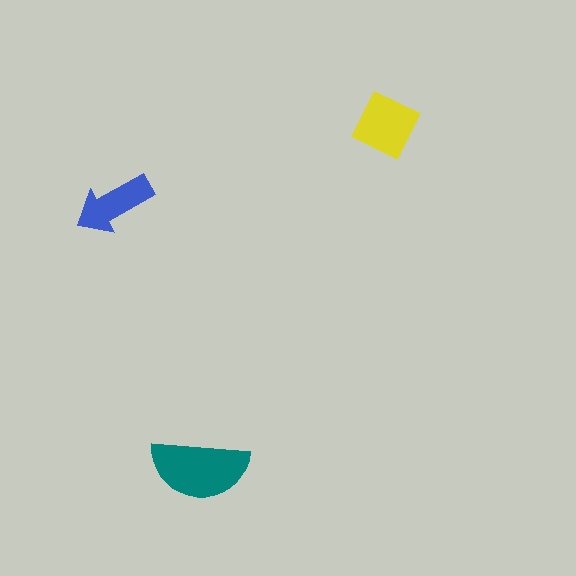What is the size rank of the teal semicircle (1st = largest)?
1st.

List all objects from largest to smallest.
The teal semicircle, the yellow diamond, the blue arrow.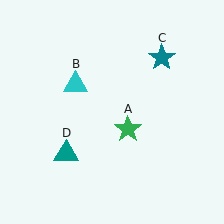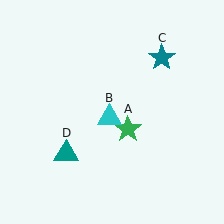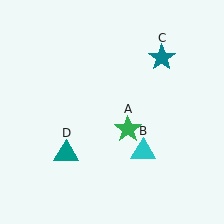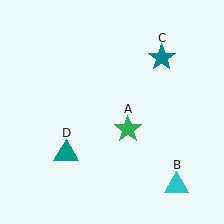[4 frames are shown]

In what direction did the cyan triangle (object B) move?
The cyan triangle (object B) moved down and to the right.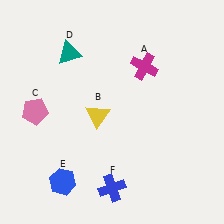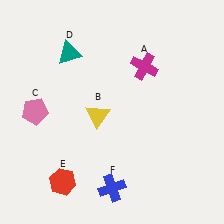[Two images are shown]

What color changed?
The hexagon (E) changed from blue in Image 1 to red in Image 2.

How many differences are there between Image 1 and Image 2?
There is 1 difference between the two images.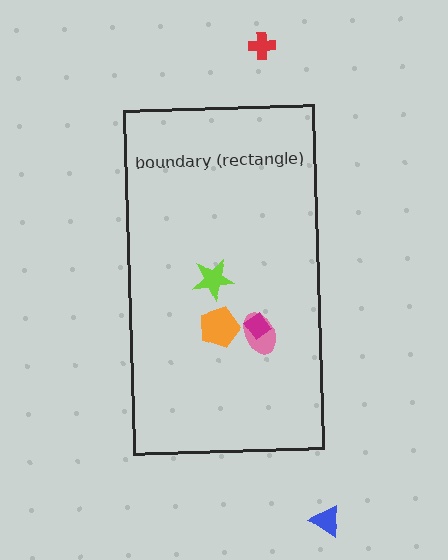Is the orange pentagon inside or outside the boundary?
Inside.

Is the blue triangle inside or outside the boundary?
Outside.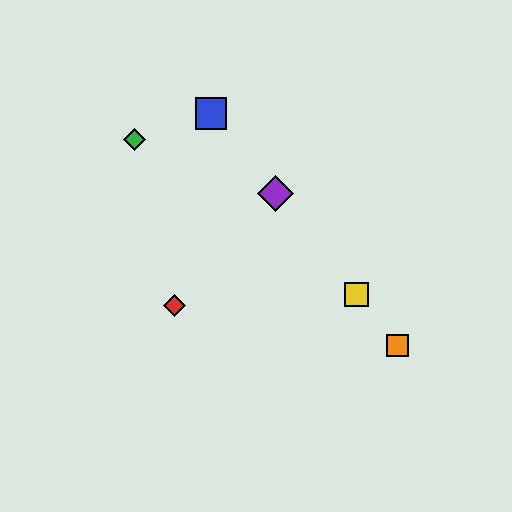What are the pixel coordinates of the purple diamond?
The purple diamond is at (275, 193).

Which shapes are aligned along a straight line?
The blue square, the yellow square, the purple diamond, the orange square are aligned along a straight line.